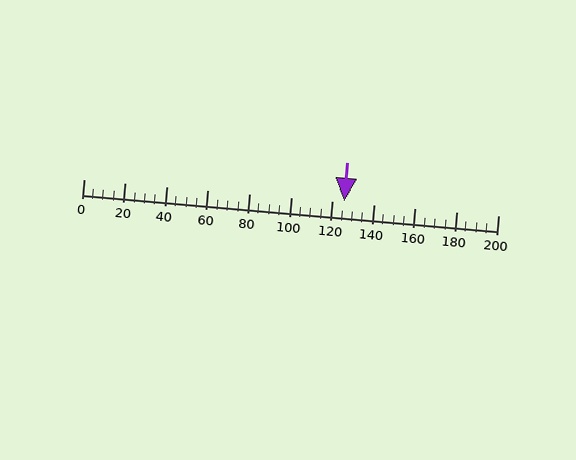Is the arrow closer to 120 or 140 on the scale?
The arrow is closer to 120.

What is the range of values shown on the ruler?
The ruler shows values from 0 to 200.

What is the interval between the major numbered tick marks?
The major tick marks are spaced 20 units apart.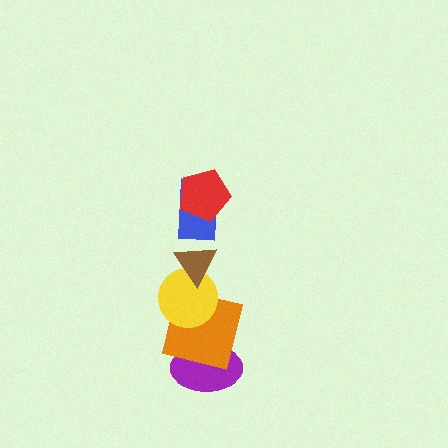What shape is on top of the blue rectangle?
The red pentagon is on top of the blue rectangle.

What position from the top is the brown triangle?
The brown triangle is 3rd from the top.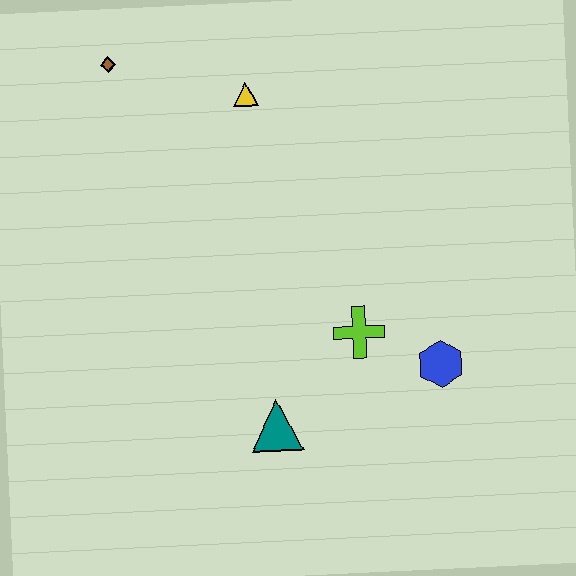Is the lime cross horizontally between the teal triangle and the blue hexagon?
Yes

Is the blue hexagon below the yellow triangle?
Yes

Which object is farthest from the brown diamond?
The blue hexagon is farthest from the brown diamond.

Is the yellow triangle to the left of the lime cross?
Yes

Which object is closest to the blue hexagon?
The lime cross is closest to the blue hexagon.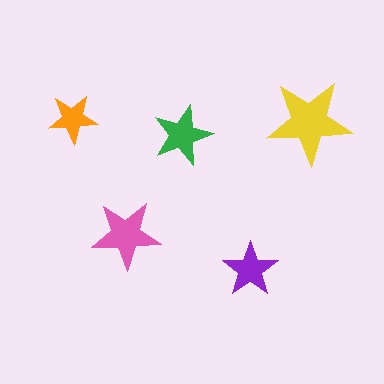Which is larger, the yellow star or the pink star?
The yellow one.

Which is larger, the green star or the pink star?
The pink one.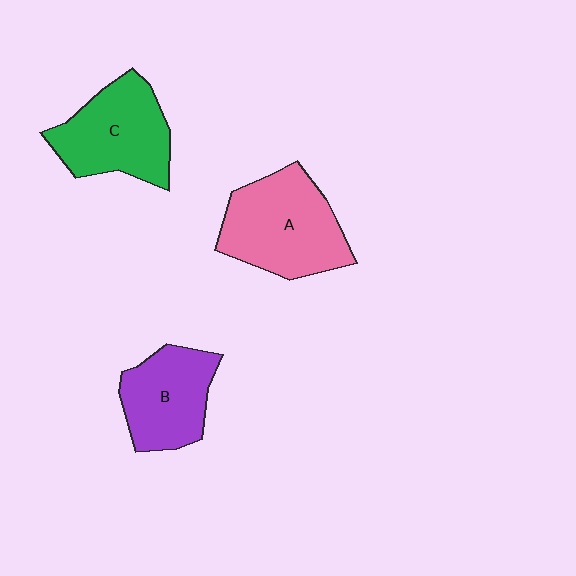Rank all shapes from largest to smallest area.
From largest to smallest: A (pink), C (green), B (purple).